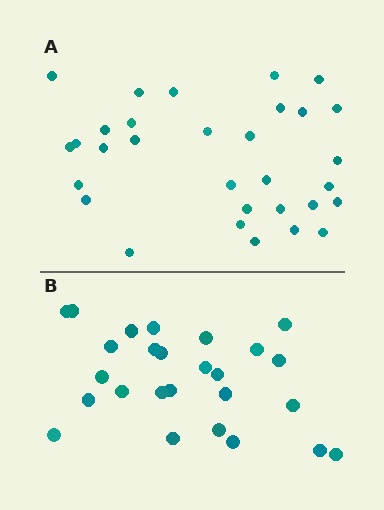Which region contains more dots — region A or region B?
Region A (the top region) has more dots.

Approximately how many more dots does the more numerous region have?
Region A has about 5 more dots than region B.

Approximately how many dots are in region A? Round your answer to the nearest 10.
About 30 dots. (The exact count is 31, which rounds to 30.)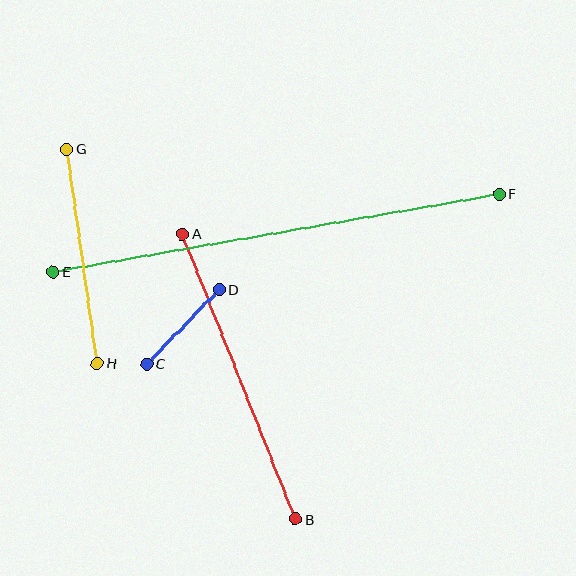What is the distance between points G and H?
The distance is approximately 216 pixels.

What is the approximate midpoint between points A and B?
The midpoint is at approximately (239, 376) pixels.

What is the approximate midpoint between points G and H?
The midpoint is at approximately (82, 256) pixels.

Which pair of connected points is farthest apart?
Points E and F are farthest apart.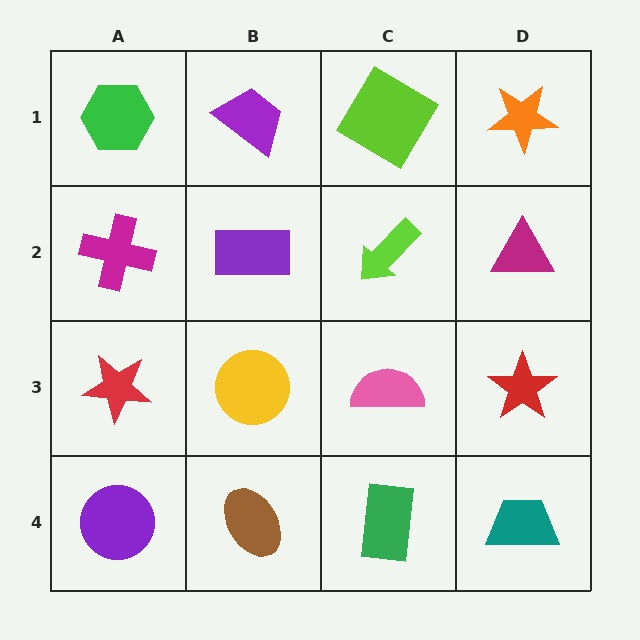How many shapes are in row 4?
4 shapes.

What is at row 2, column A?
A magenta cross.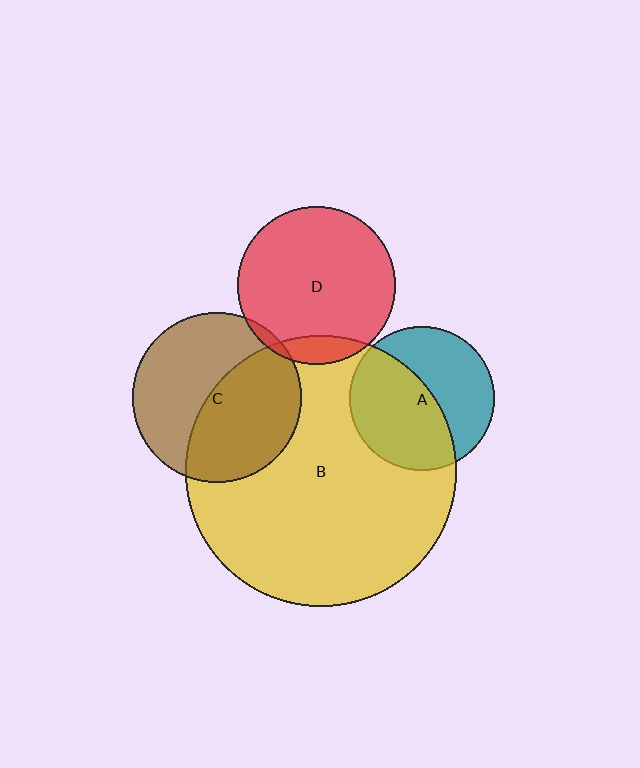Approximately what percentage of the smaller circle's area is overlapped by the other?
Approximately 5%.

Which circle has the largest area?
Circle B (yellow).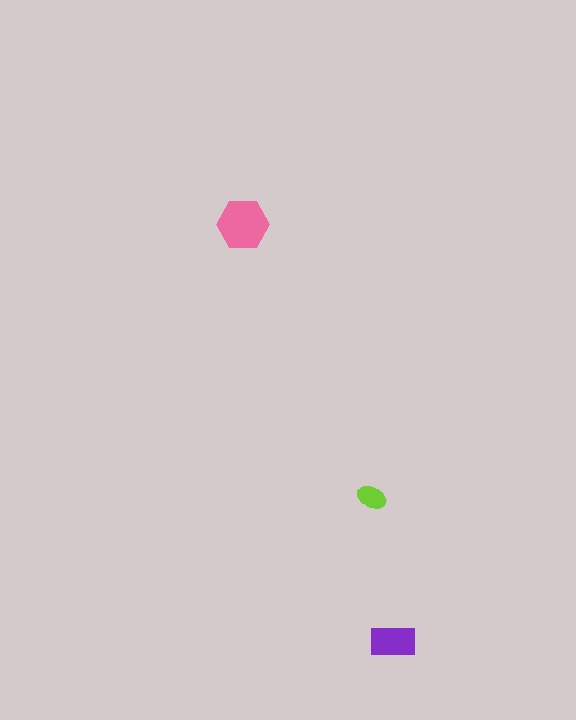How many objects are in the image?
There are 3 objects in the image.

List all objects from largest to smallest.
The pink hexagon, the purple rectangle, the lime ellipse.